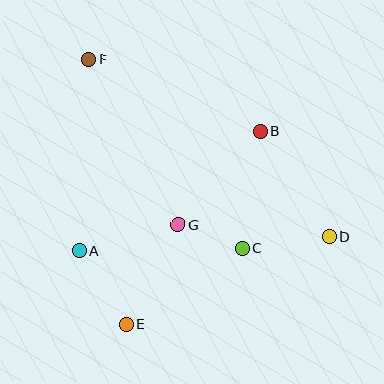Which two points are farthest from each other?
Points D and F are farthest from each other.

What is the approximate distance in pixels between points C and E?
The distance between C and E is approximately 139 pixels.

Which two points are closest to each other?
Points C and G are closest to each other.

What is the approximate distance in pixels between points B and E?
The distance between B and E is approximately 235 pixels.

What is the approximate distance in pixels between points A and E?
The distance between A and E is approximately 87 pixels.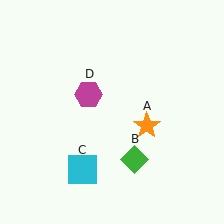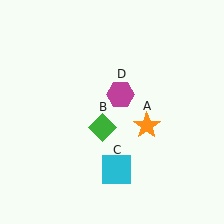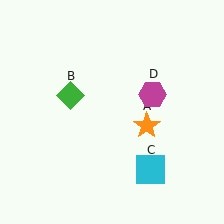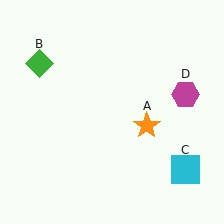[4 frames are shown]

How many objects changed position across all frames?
3 objects changed position: green diamond (object B), cyan square (object C), magenta hexagon (object D).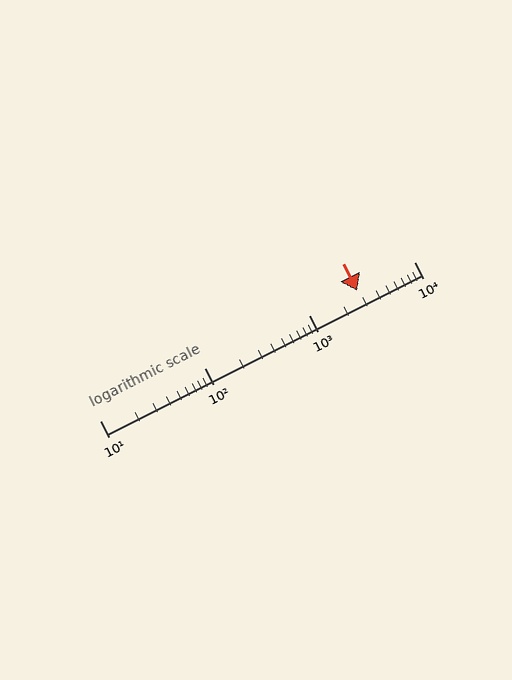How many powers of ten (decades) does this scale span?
The scale spans 3 decades, from 10 to 10000.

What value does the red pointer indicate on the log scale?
The pointer indicates approximately 2900.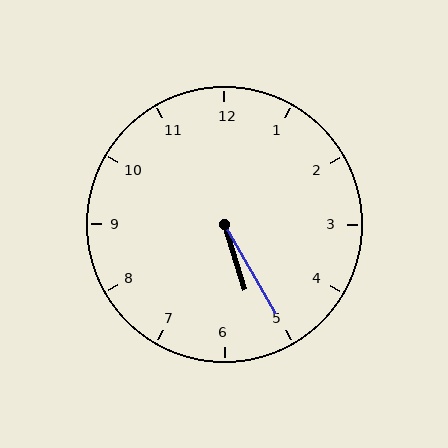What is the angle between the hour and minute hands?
Approximately 12 degrees.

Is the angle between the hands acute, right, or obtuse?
It is acute.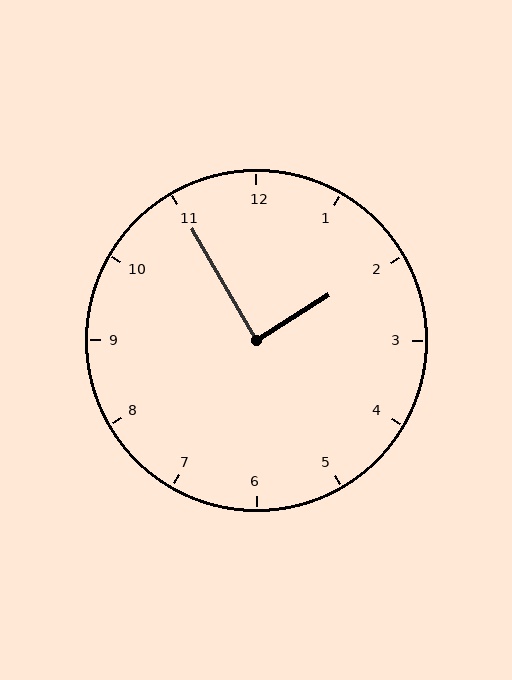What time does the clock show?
1:55.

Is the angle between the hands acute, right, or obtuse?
It is right.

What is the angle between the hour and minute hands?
Approximately 88 degrees.